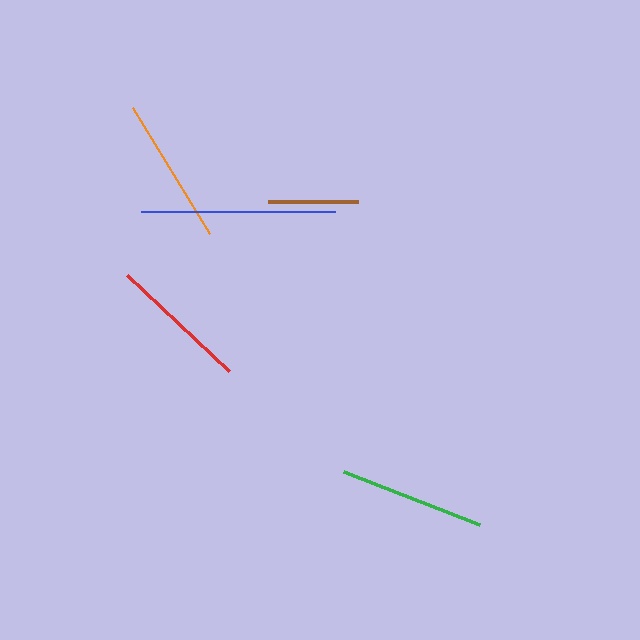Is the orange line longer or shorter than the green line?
The orange line is longer than the green line.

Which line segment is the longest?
The blue line is the longest at approximately 194 pixels.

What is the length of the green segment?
The green segment is approximately 146 pixels long.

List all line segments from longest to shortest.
From longest to shortest: blue, orange, green, red, brown.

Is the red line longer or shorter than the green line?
The green line is longer than the red line.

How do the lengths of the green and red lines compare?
The green and red lines are approximately the same length.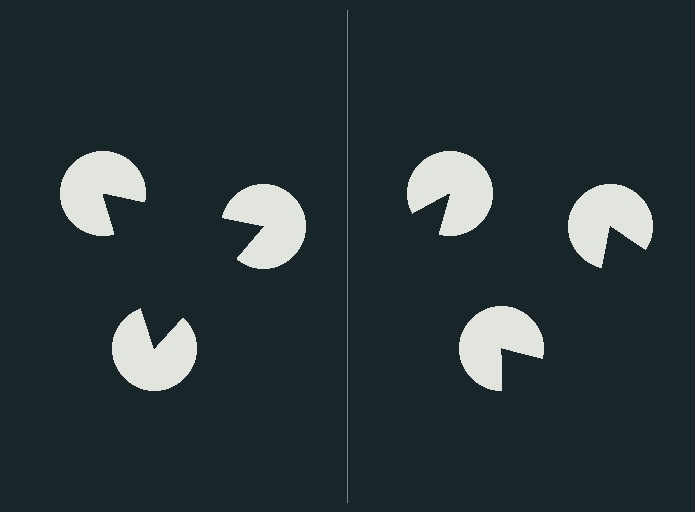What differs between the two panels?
The pac-man discs are positioned identically on both sides; only the wedge orientations differ. On the left they align to a triangle; on the right they are misaligned.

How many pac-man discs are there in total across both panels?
6 — 3 on each side.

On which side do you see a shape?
An illusory triangle appears on the left side. On the right side the wedge cuts are rotated, so no coherent shape forms.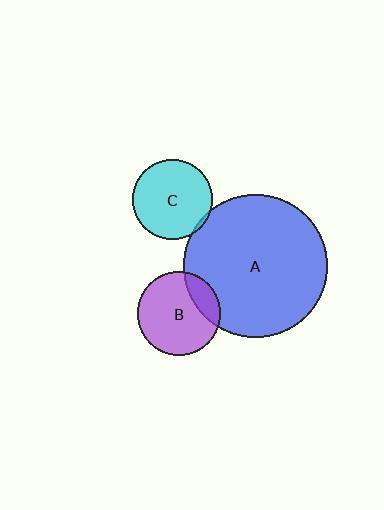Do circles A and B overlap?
Yes.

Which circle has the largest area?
Circle A (blue).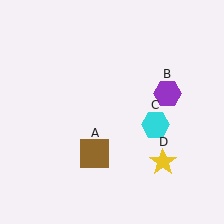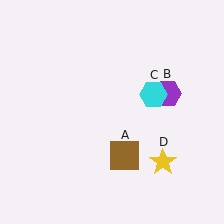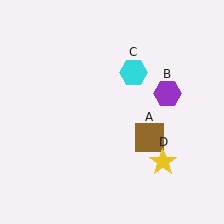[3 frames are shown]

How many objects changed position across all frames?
2 objects changed position: brown square (object A), cyan hexagon (object C).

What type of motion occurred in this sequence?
The brown square (object A), cyan hexagon (object C) rotated counterclockwise around the center of the scene.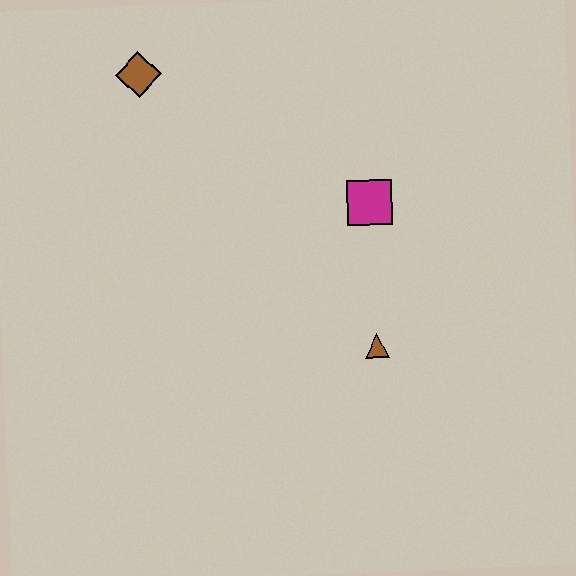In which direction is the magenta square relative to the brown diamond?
The magenta square is to the right of the brown diamond.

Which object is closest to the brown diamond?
The magenta square is closest to the brown diamond.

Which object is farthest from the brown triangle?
The brown diamond is farthest from the brown triangle.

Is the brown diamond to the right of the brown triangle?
No